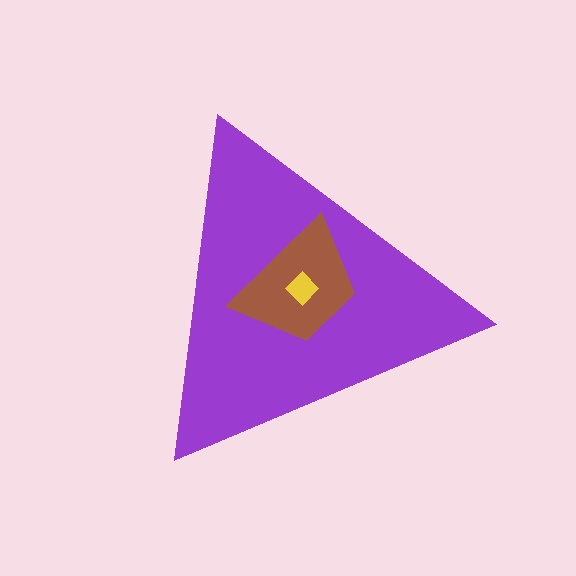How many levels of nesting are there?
3.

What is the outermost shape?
The purple triangle.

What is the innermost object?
The yellow diamond.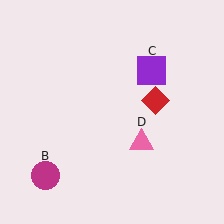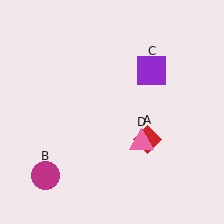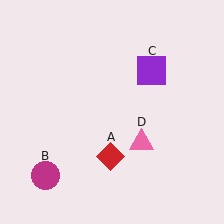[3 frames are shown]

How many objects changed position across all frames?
1 object changed position: red diamond (object A).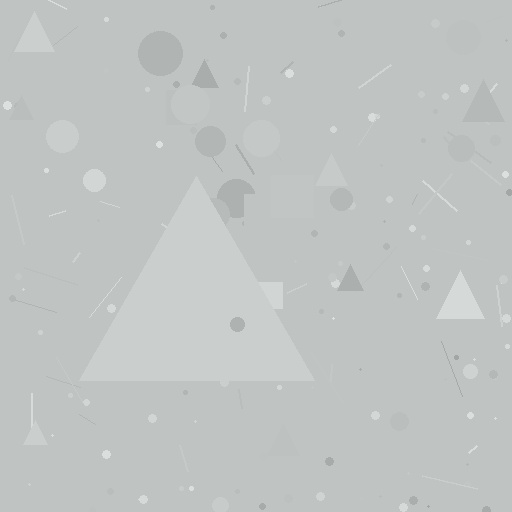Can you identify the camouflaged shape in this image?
The camouflaged shape is a triangle.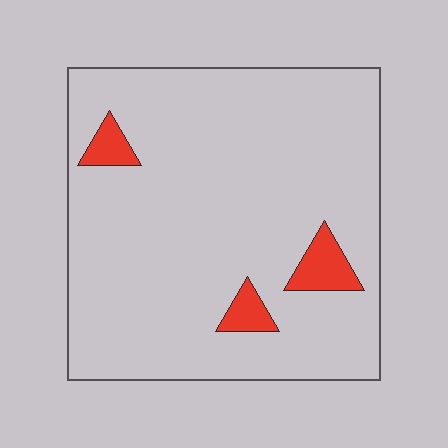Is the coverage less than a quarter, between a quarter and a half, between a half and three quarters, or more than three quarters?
Less than a quarter.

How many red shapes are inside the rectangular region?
3.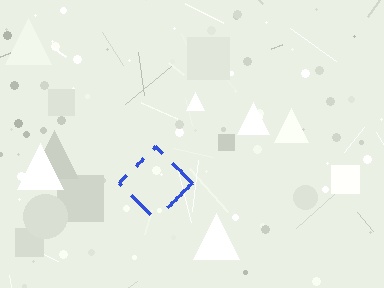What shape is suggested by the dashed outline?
The dashed outline suggests a diamond.